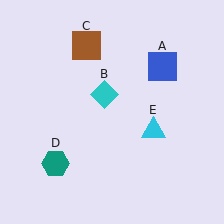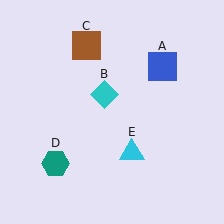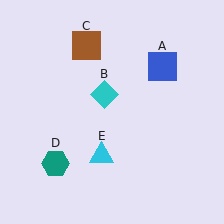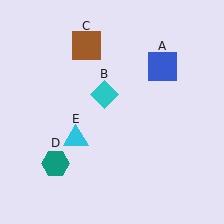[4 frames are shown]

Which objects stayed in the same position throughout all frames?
Blue square (object A) and cyan diamond (object B) and brown square (object C) and teal hexagon (object D) remained stationary.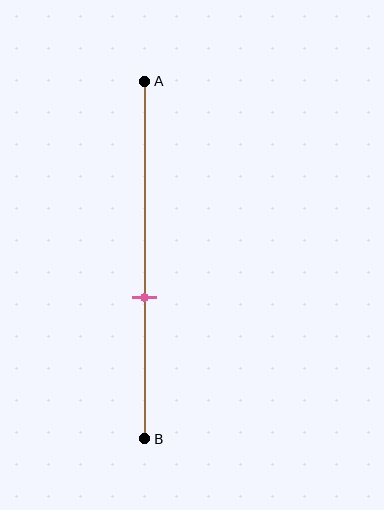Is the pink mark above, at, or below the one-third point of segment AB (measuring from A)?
The pink mark is below the one-third point of segment AB.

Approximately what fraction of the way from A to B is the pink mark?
The pink mark is approximately 60% of the way from A to B.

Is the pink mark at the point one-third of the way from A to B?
No, the mark is at about 60% from A, not at the 33% one-third point.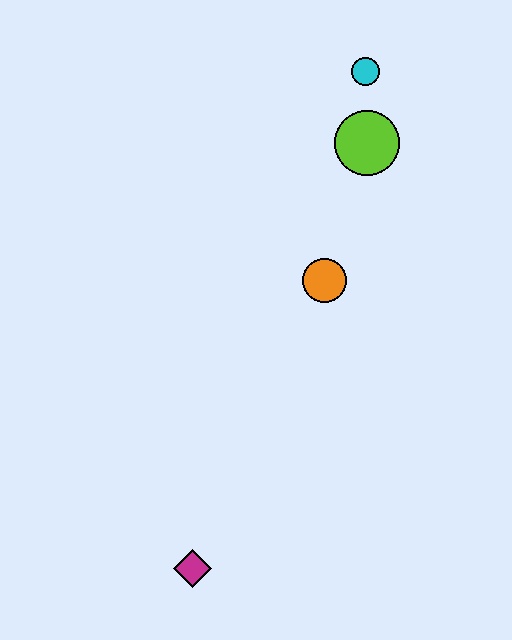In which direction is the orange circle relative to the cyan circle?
The orange circle is below the cyan circle.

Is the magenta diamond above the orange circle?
No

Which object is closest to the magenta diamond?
The orange circle is closest to the magenta diamond.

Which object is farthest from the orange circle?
The magenta diamond is farthest from the orange circle.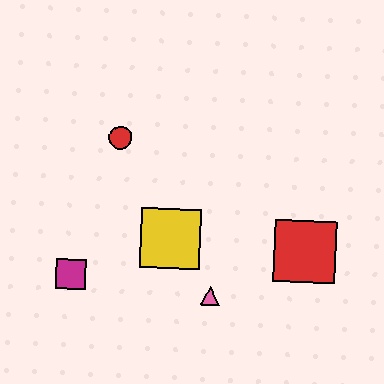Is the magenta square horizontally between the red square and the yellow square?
No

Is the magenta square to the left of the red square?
Yes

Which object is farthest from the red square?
The magenta square is farthest from the red square.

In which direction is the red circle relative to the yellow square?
The red circle is above the yellow square.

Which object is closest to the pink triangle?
The yellow square is closest to the pink triangle.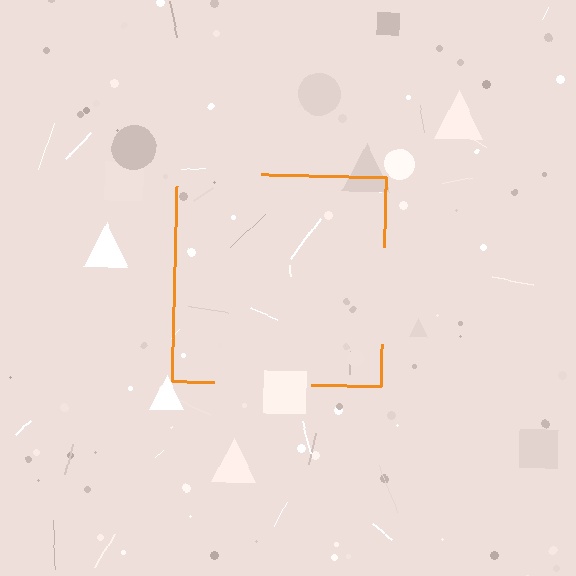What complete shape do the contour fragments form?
The contour fragments form a square.